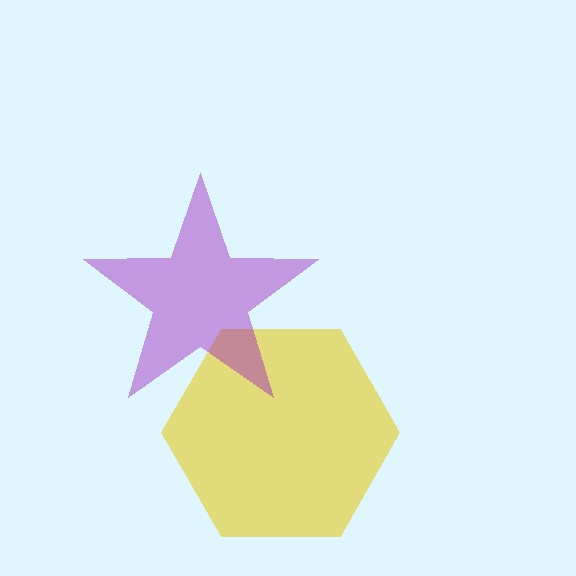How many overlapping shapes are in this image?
There are 2 overlapping shapes in the image.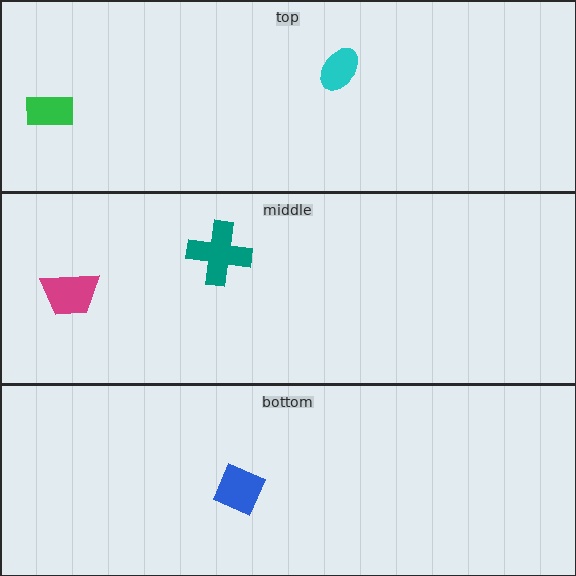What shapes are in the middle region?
The teal cross, the magenta trapezoid.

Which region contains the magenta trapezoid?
The middle region.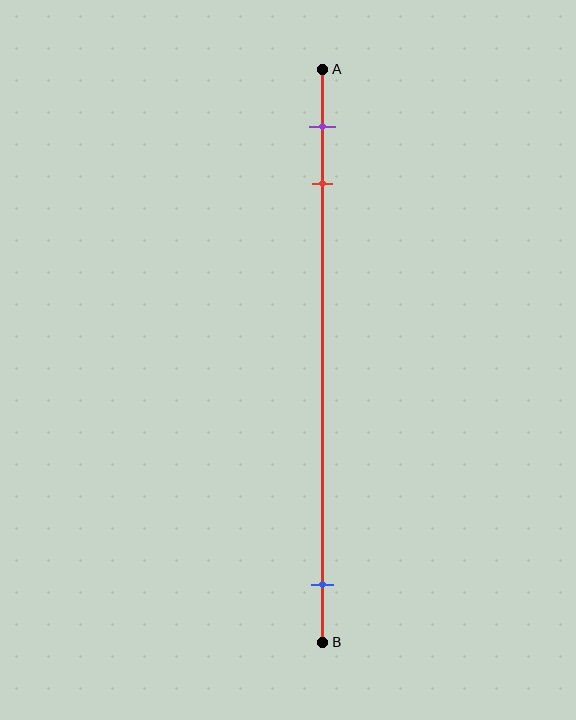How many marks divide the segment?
There are 3 marks dividing the segment.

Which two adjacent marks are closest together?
The purple and red marks are the closest adjacent pair.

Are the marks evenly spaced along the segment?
No, the marks are not evenly spaced.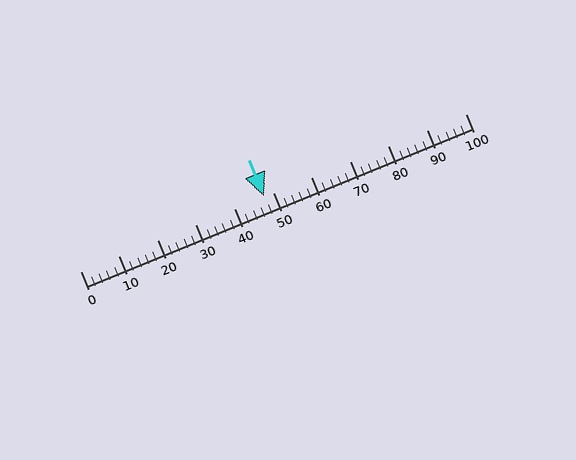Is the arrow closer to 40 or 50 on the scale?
The arrow is closer to 50.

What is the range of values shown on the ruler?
The ruler shows values from 0 to 100.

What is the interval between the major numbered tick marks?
The major tick marks are spaced 10 units apart.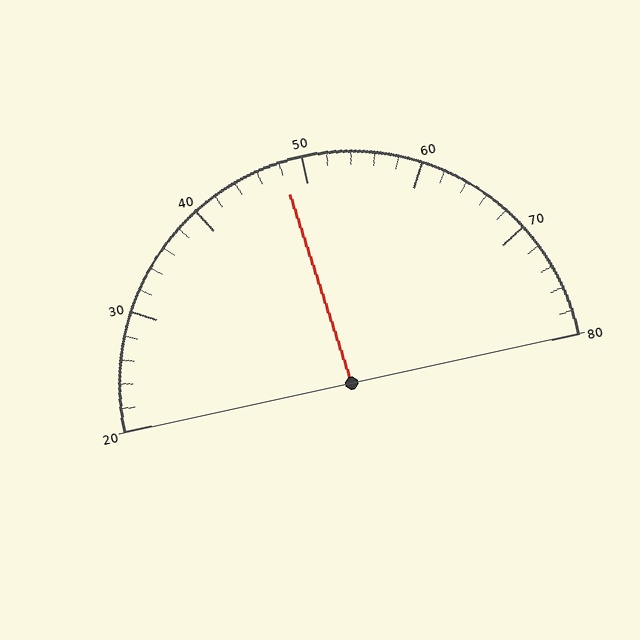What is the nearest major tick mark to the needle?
The nearest major tick mark is 50.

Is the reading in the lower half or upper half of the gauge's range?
The reading is in the lower half of the range (20 to 80).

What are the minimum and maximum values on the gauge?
The gauge ranges from 20 to 80.